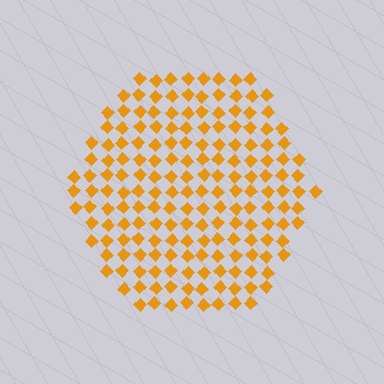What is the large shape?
The large shape is a hexagon.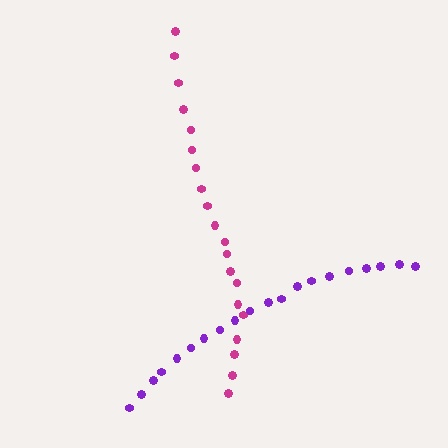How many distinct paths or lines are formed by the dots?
There are 2 distinct paths.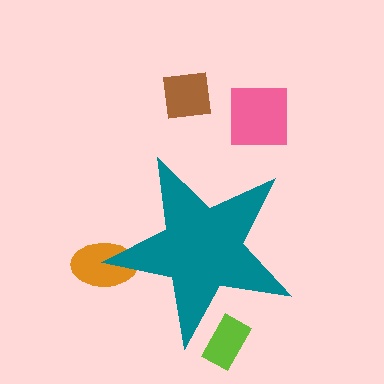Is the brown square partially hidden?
No, the brown square is fully visible.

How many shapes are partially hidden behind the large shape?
2 shapes are partially hidden.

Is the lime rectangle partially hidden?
Yes, the lime rectangle is partially hidden behind the teal star.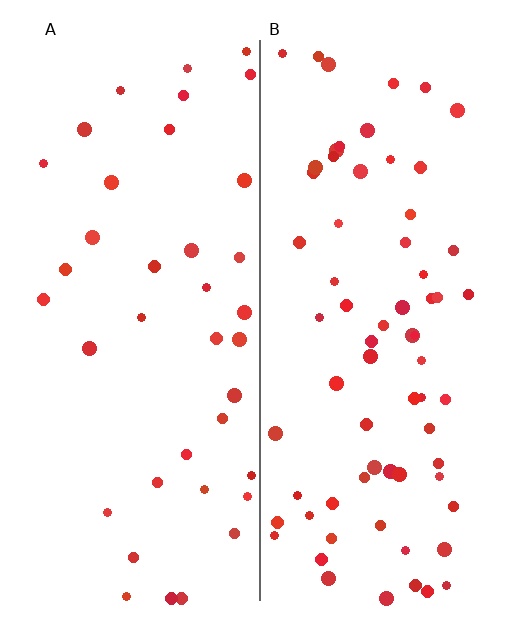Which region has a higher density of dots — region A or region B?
B (the right).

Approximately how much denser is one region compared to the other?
Approximately 1.9× — region B over region A.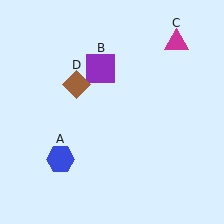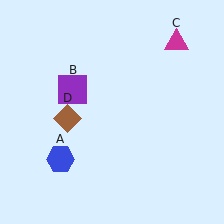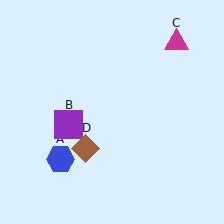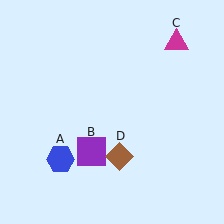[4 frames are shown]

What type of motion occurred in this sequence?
The purple square (object B), brown diamond (object D) rotated counterclockwise around the center of the scene.